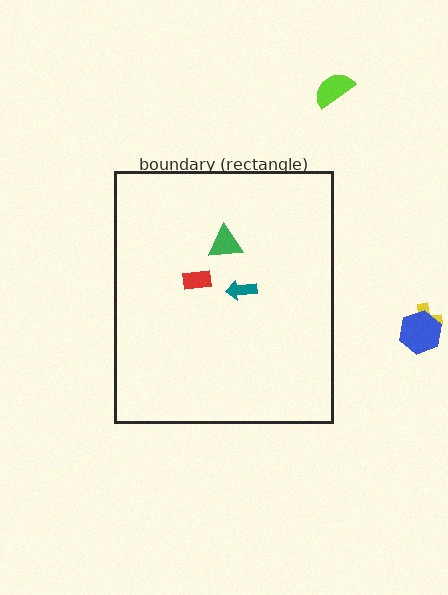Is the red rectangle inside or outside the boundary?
Inside.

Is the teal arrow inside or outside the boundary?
Inside.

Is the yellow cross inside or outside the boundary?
Outside.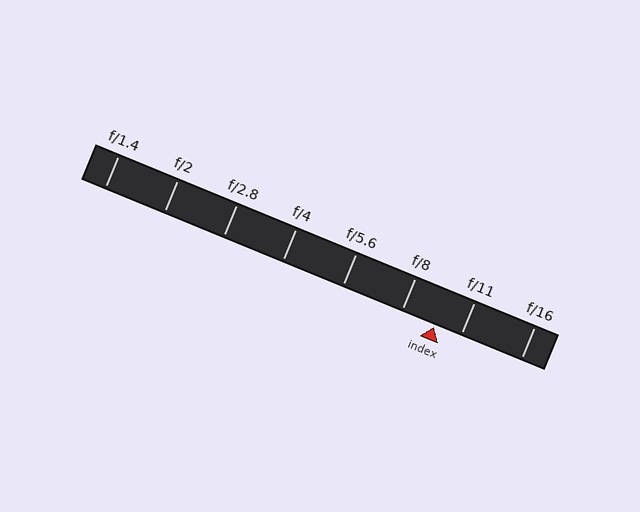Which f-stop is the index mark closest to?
The index mark is closest to f/11.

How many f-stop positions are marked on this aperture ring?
There are 8 f-stop positions marked.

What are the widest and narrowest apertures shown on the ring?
The widest aperture shown is f/1.4 and the narrowest is f/16.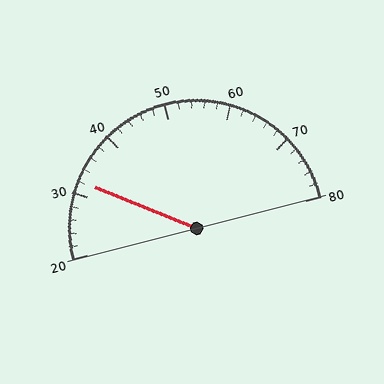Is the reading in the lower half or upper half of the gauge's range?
The reading is in the lower half of the range (20 to 80).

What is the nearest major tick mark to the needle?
The nearest major tick mark is 30.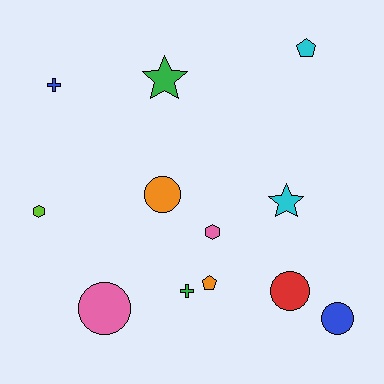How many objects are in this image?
There are 12 objects.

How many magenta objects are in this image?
There are no magenta objects.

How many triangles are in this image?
There are no triangles.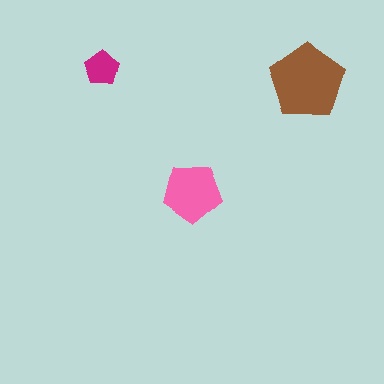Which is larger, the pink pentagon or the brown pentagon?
The brown one.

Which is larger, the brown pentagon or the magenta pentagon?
The brown one.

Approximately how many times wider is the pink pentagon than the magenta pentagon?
About 1.5 times wider.